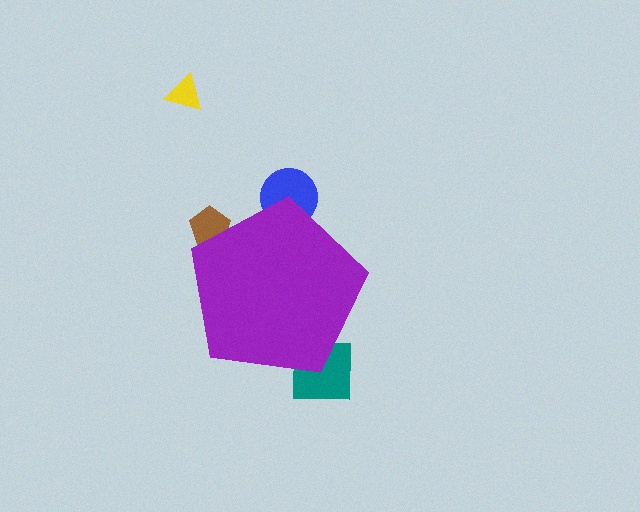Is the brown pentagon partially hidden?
Yes, the brown pentagon is partially hidden behind the purple pentagon.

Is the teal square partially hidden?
Yes, the teal square is partially hidden behind the purple pentagon.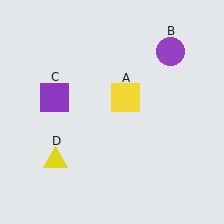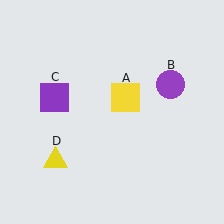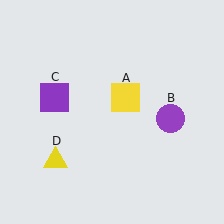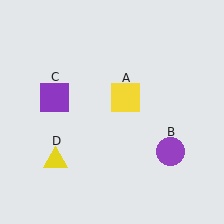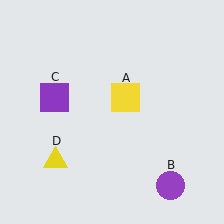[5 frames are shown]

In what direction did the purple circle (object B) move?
The purple circle (object B) moved down.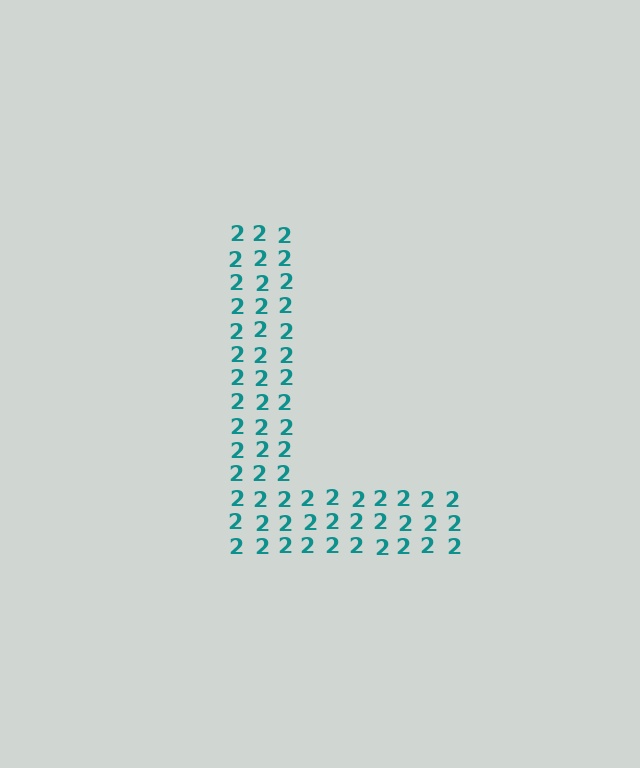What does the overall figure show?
The overall figure shows the letter L.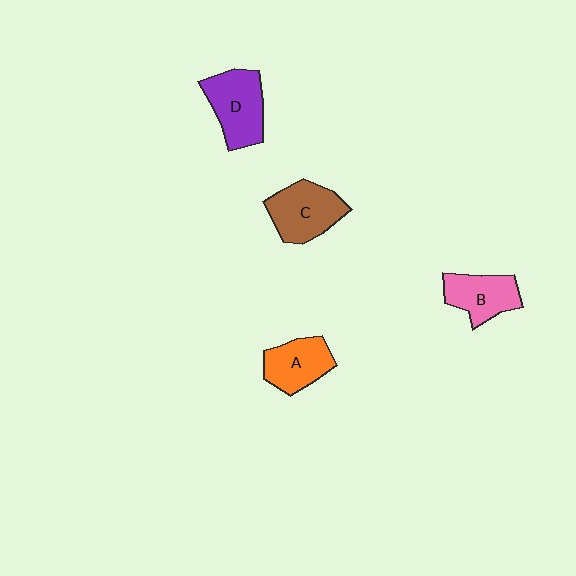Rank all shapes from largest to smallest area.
From largest to smallest: D (purple), C (brown), A (orange), B (pink).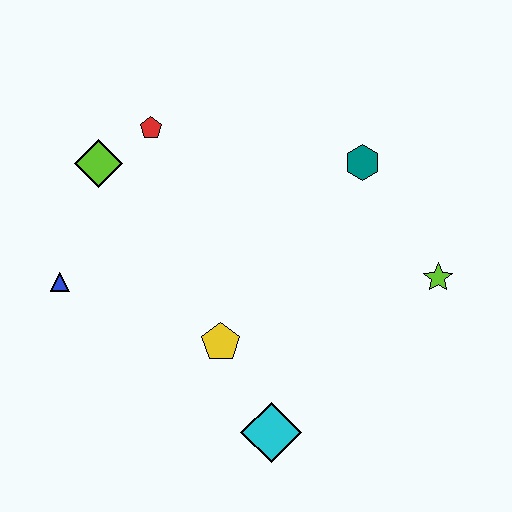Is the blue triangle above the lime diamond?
No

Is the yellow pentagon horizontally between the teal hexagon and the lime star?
No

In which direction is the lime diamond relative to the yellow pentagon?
The lime diamond is above the yellow pentagon.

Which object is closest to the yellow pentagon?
The cyan diamond is closest to the yellow pentagon.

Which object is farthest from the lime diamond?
The lime star is farthest from the lime diamond.